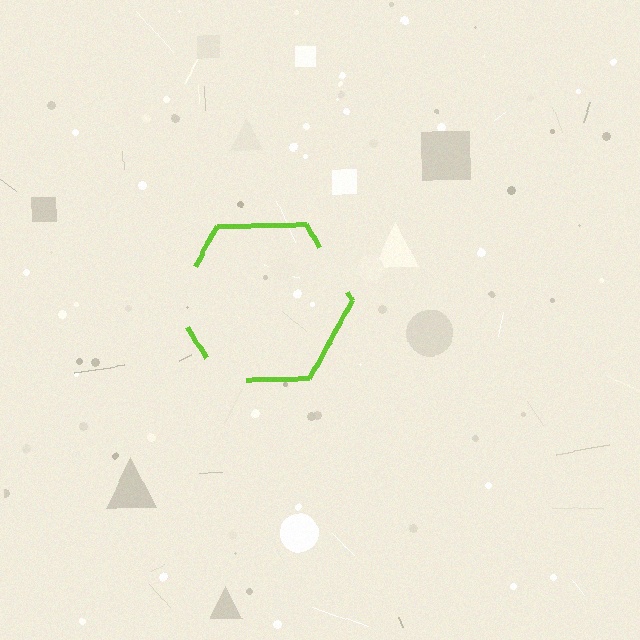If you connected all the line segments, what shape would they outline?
They would outline a hexagon.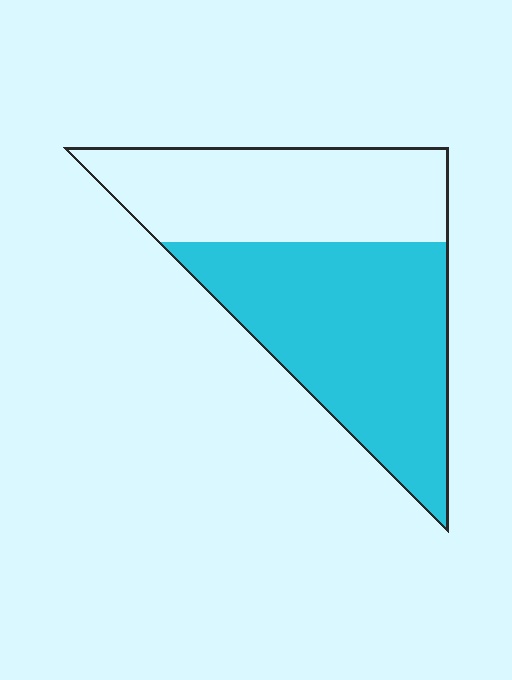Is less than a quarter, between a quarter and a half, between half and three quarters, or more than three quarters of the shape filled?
Between half and three quarters.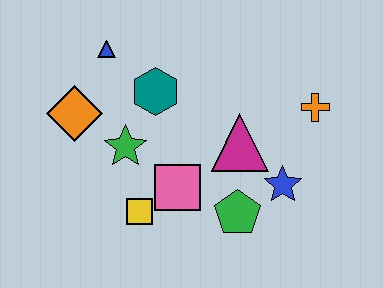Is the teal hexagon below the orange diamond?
No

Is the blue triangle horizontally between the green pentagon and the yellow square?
No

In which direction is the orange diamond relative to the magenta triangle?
The orange diamond is to the left of the magenta triangle.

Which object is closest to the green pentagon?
The blue star is closest to the green pentagon.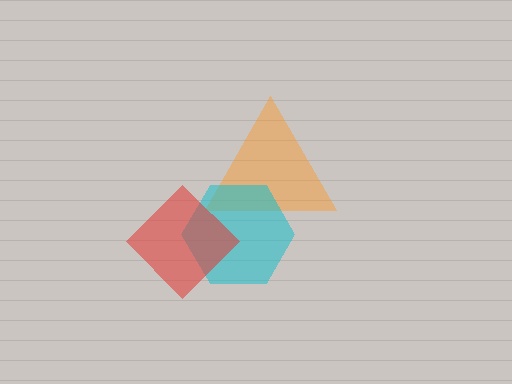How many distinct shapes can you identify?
There are 3 distinct shapes: an orange triangle, a cyan hexagon, a red diamond.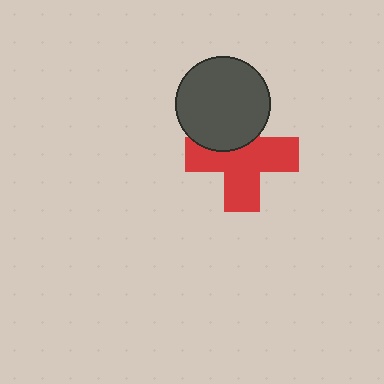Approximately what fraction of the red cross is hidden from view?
Roughly 31% of the red cross is hidden behind the dark gray circle.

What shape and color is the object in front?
The object in front is a dark gray circle.